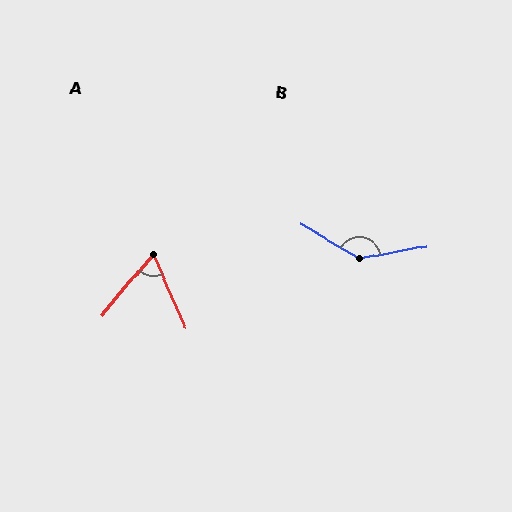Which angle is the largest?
B, at approximately 139 degrees.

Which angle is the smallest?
A, at approximately 64 degrees.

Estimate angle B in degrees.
Approximately 139 degrees.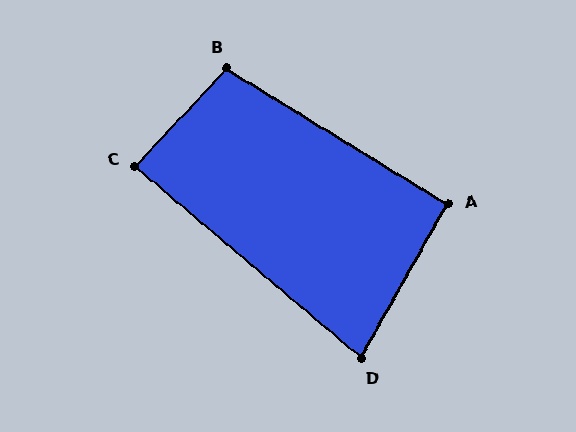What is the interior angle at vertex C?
Approximately 88 degrees (approximately right).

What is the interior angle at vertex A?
Approximately 92 degrees (approximately right).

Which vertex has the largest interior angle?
B, at approximately 101 degrees.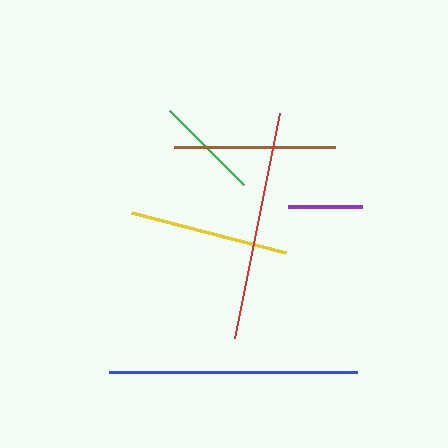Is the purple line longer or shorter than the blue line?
The blue line is longer than the purple line.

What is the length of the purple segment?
The purple segment is approximately 74 pixels long.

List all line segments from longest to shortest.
From longest to shortest: blue, red, brown, yellow, green, purple.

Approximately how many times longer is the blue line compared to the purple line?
The blue line is approximately 3.4 times the length of the purple line.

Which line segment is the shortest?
The purple line is the shortest at approximately 74 pixels.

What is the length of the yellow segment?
The yellow segment is approximately 159 pixels long.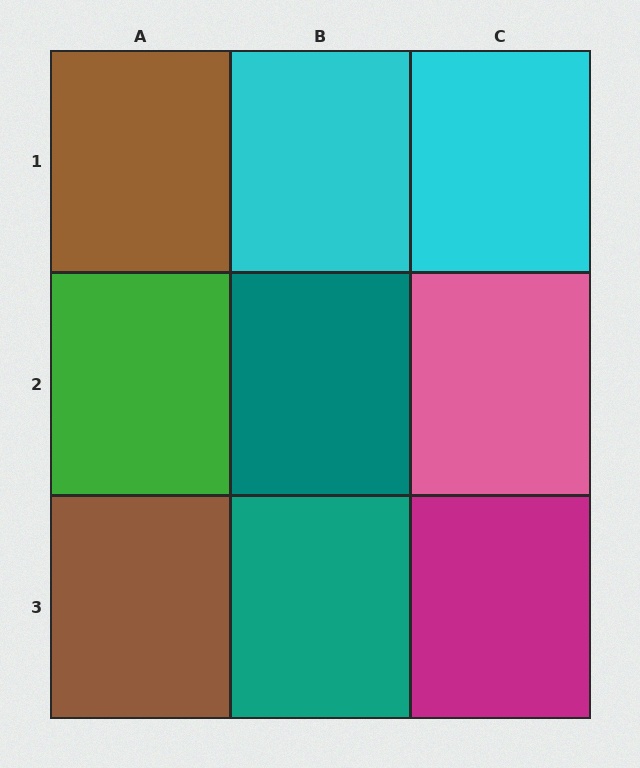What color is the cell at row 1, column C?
Cyan.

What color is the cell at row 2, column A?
Green.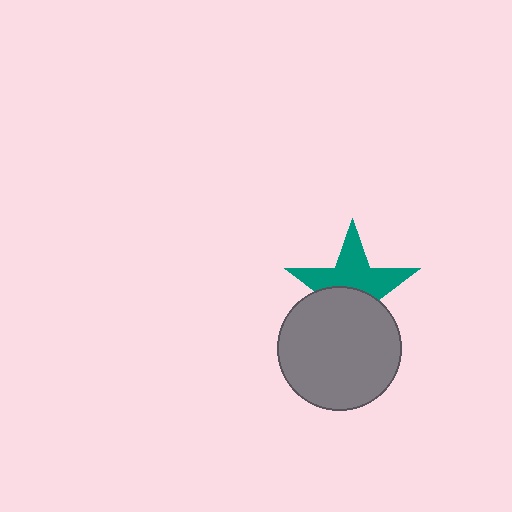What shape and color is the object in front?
The object in front is a gray circle.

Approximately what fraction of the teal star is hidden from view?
Roughly 46% of the teal star is hidden behind the gray circle.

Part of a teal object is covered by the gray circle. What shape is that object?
It is a star.